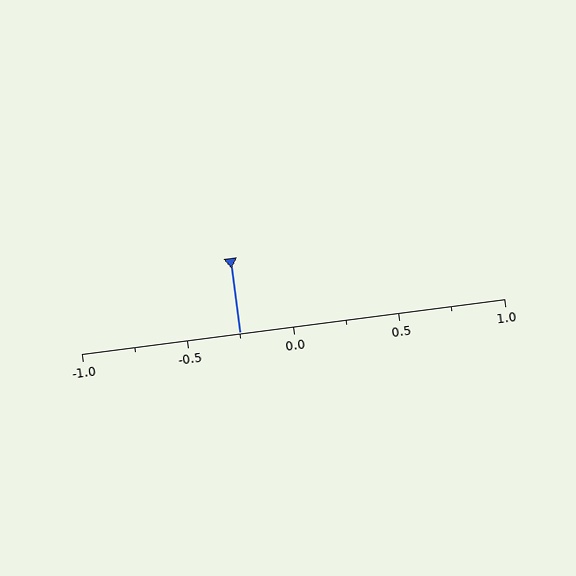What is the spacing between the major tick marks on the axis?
The major ticks are spaced 0.5 apart.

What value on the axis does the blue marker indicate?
The marker indicates approximately -0.25.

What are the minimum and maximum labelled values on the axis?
The axis runs from -1.0 to 1.0.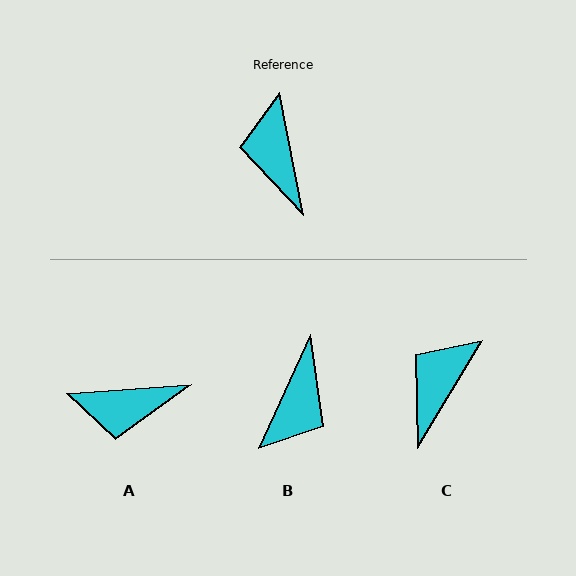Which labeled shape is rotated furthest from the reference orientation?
B, about 145 degrees away.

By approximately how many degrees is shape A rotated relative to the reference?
Approximately 83 degrees counter-clockwise.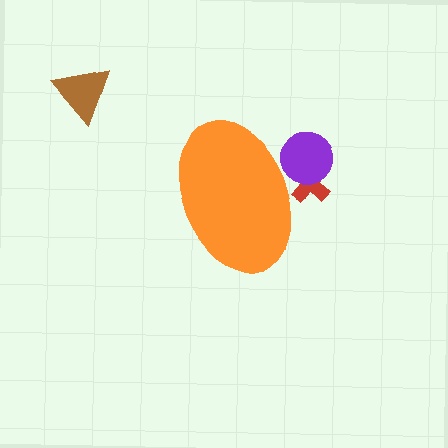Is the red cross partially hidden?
Yes, the red cross is partially hidden behind the orange ellipse.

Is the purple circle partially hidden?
Yes, the purple circle is partially hidden behind the orange ellipse.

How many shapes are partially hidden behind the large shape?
3 shapes are partially hidden.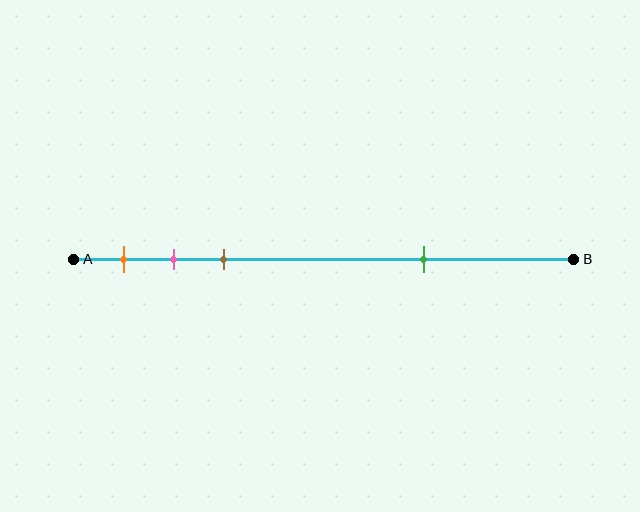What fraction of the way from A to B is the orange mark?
The orange mark is approximately 10% (0.1) of the way from A to B.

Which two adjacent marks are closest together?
The pink and brown marks are the closest adjacent pair.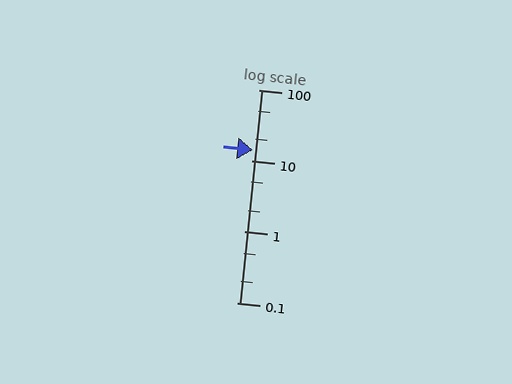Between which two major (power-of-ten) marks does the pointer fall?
The pointer is between 10 and 100.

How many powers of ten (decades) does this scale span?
The scale spans 3 decades, from 0.1 to 100.